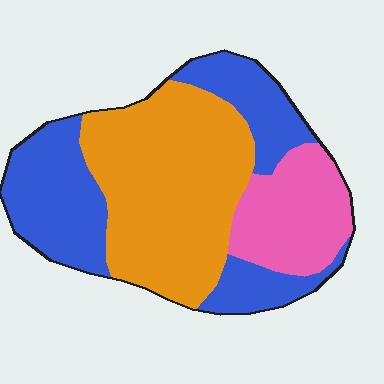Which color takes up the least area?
Pink, at roughly 20%.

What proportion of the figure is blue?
Blue takes up about three eighths (3/8) of the figure.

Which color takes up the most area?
Orange, at roughly 45%.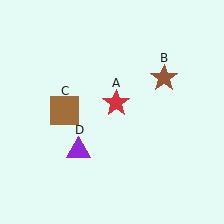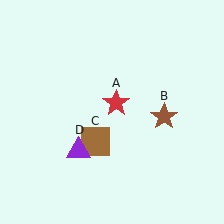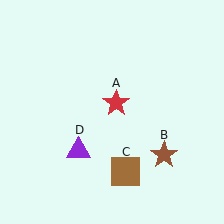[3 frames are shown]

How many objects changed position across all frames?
2 objects changed position: brown star (object B), brown square (object C).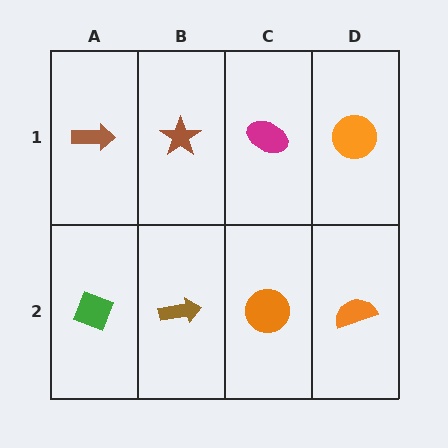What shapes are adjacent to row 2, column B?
A brown star (row 1, column B), a green diamond (row 2, column A), an orange circle (row 2, column C).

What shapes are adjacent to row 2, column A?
A brown arrow (row 1, column A), a brown arrow (row 2, column B).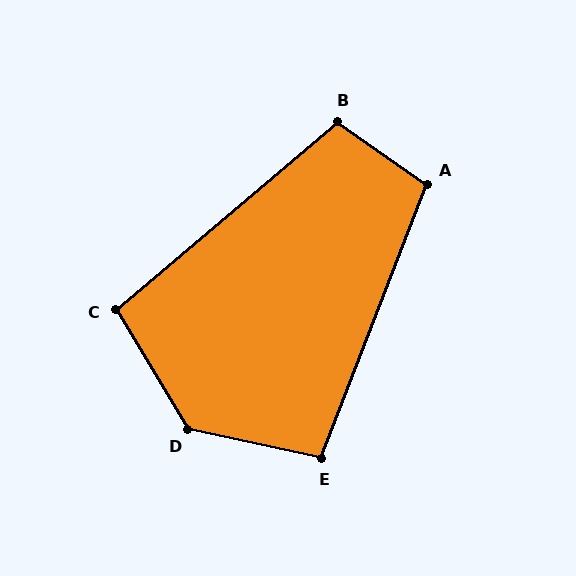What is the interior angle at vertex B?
Approximately 105 degrees (obtuse).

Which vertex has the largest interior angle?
D, at approximately 133 degrees.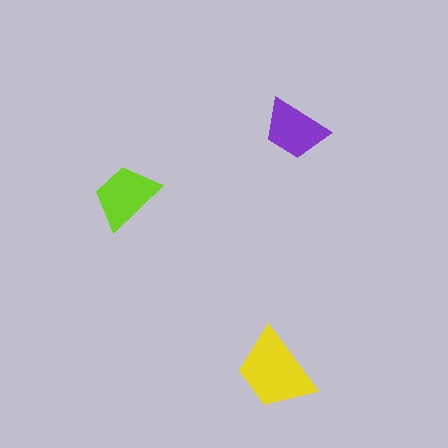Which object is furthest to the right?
The purple trapezoid is rightmost.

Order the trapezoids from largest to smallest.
the yellow one, the lime one, the purple one.